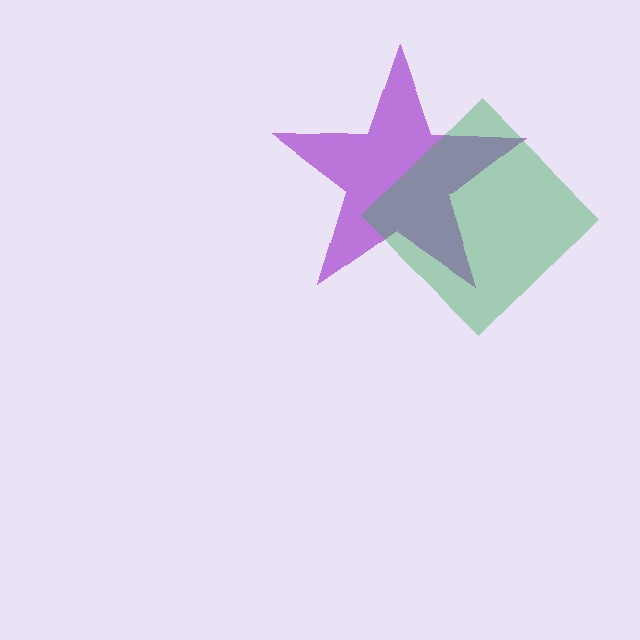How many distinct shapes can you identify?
There are 2 distinct shapes: a purple star, a green diamond.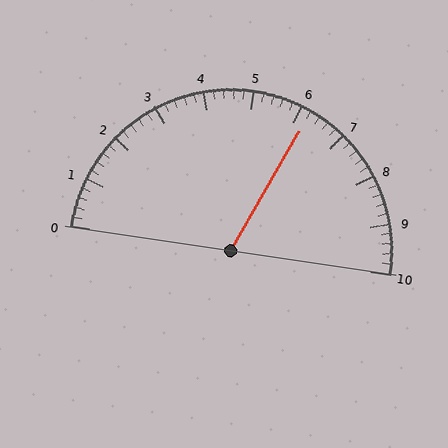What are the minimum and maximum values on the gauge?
The gauge ranges from 0 to 10.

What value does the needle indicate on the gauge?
The needle indicates approximately 6.2.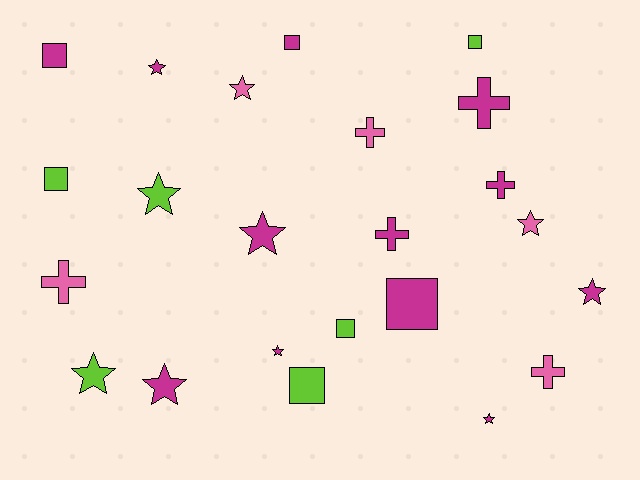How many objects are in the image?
There are 23 objects.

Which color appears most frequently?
Magenta, with 12 objects.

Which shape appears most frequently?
Star, with 10 objects.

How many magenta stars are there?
There are 6 magenta stars.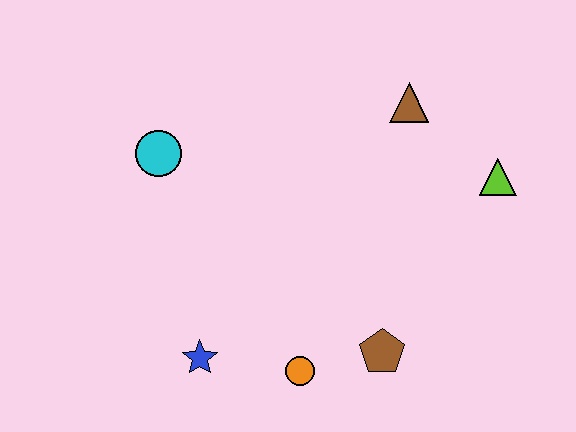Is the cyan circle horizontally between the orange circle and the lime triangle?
No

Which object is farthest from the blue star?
The lime triangle is farthest from the blue star.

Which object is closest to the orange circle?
The brown pentagon is closest to the orange circle.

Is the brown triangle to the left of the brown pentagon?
No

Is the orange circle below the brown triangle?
Yes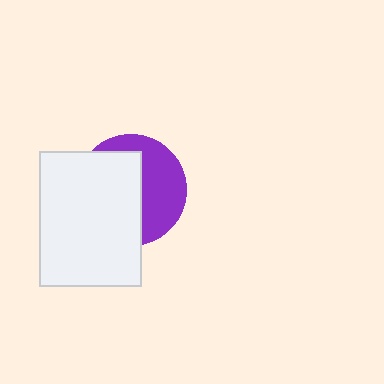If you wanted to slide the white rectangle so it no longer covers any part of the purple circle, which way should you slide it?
Slide it left — that is the most direct way to separate the two shapes.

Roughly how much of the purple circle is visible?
A small part of it is visible (roughly 45%).